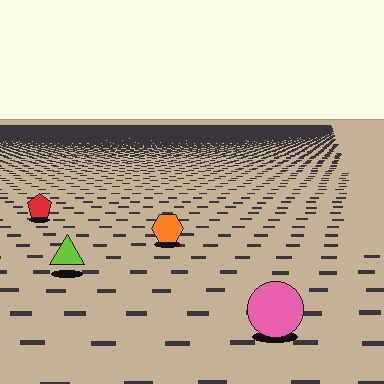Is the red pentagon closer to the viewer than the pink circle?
No. The pink circle is closer — you can tell from the texture gradient: the ground texture is coarser near it.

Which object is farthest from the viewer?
The red pentagon is farthest from the viewer. It appears smaller and the ground texture around it is denser.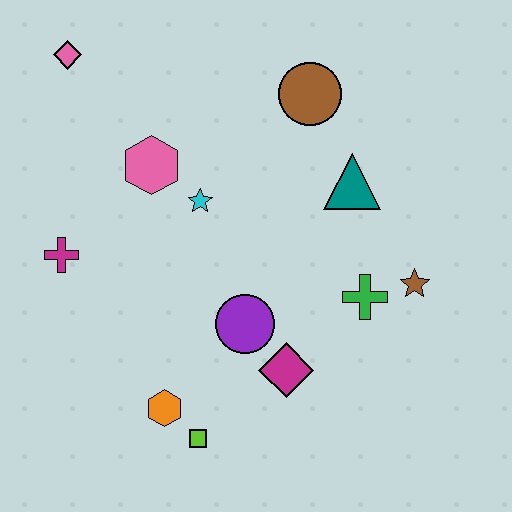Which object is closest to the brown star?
The green cross is closest to the brown star.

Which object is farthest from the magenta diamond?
The pink diamond is farthest from the magenta diamond.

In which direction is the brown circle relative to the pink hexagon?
The brown circle is to the right of the pink hexagon.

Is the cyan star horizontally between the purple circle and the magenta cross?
Yes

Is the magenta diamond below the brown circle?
Yes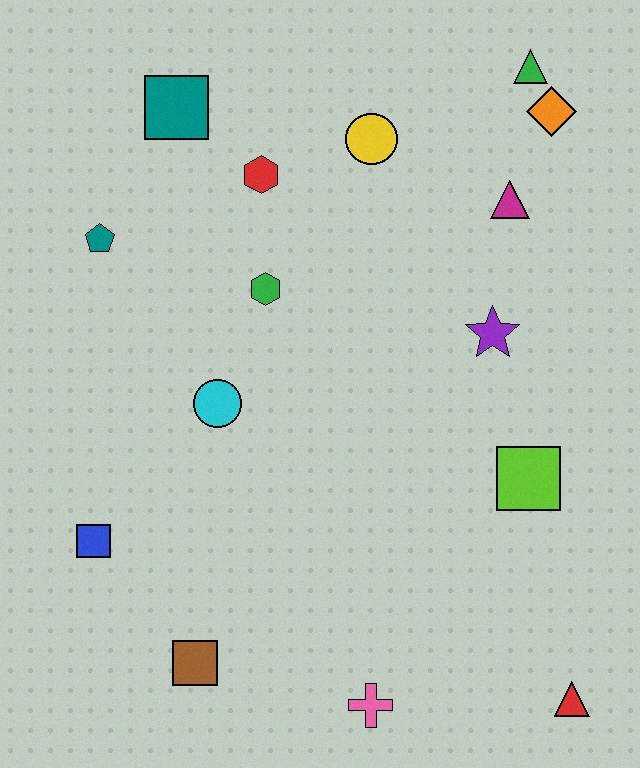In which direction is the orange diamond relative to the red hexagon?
The orange diamond is to the right of the red hexagon.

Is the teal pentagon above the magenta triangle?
No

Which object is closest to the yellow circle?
The red hexagon is closest to the yellow circle.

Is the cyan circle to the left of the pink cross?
Yes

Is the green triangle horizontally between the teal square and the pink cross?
No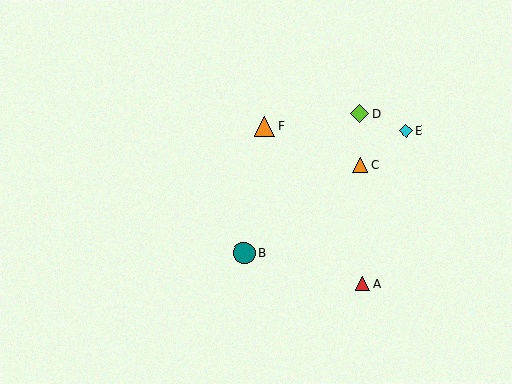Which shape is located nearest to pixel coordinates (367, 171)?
The orange triangle (labeled C) at (360, 165) is nearest to that location.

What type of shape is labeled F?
Shape F is an orange triangle.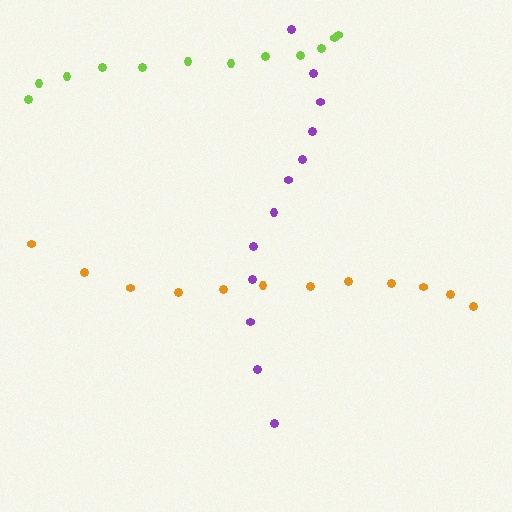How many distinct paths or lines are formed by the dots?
There are 3 distinct paths.